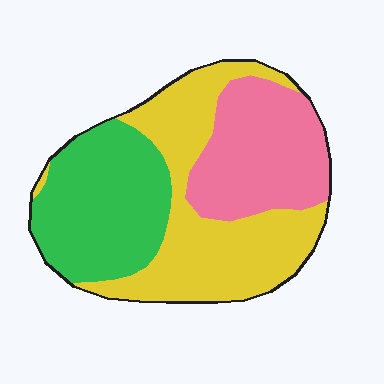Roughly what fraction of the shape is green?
Green takes up between a quarter and a half of the shape.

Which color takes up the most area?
Yellow, at roughly 40%.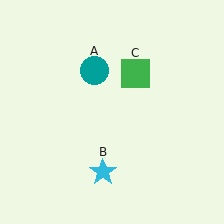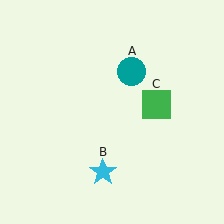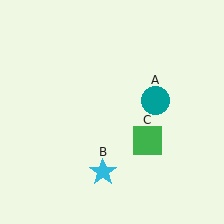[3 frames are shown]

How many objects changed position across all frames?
2 objects changed position: teal circle (object A), green square (object C).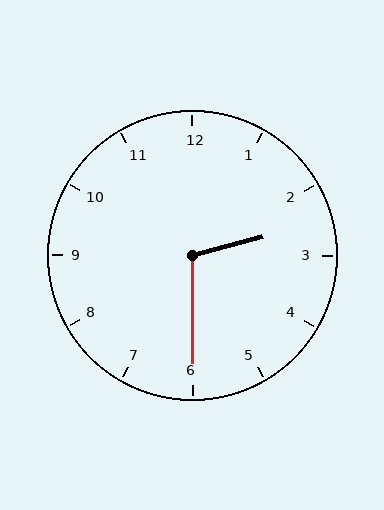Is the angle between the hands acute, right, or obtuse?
It is obtuse.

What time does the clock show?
2:30.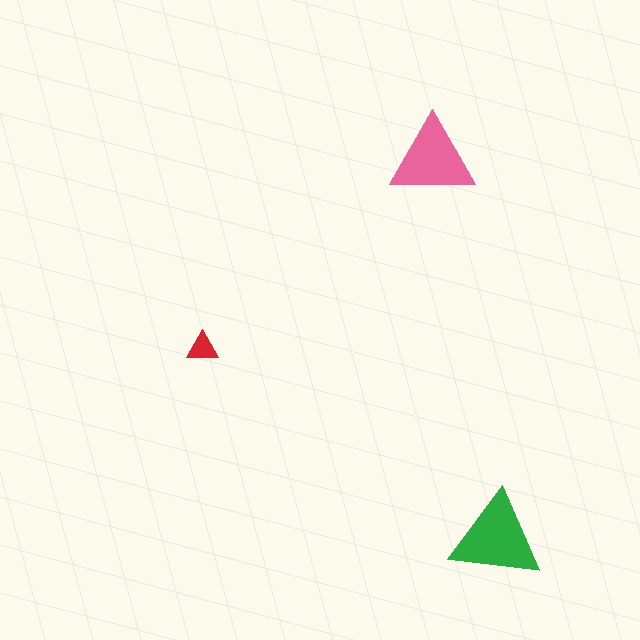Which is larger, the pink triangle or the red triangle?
The pink one.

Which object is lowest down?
The green triangle is bottommost.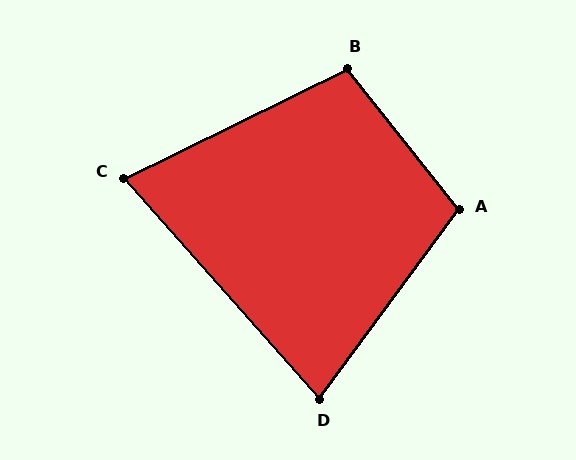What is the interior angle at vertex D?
Approximately 78 degrees (acute).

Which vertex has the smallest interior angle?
C, at approximately 75 degrees.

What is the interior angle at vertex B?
Approximately 102 degrees (obtuse).